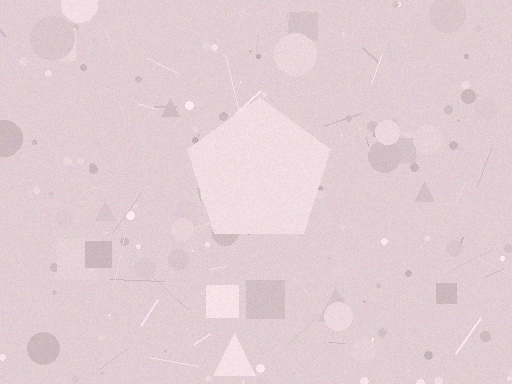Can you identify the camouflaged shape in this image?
The camouflaged shape is a pentagon.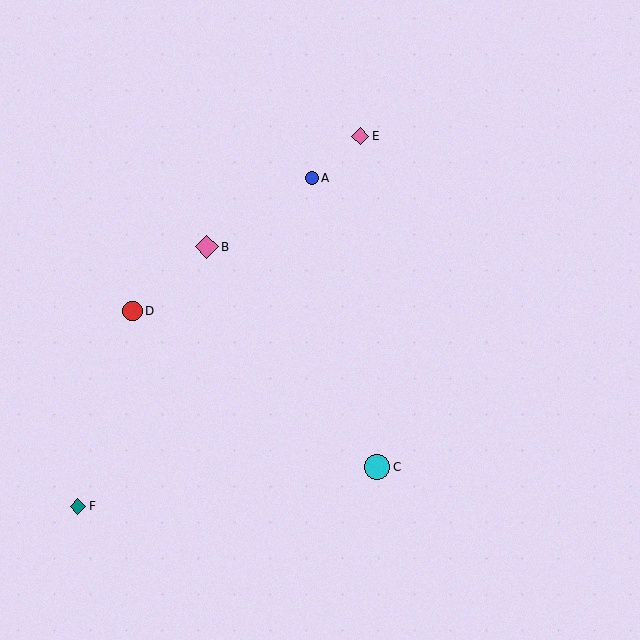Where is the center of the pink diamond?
The center of the pink diamond is at (207, 247).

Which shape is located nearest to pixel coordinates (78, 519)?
The teal diamond (labeled F) at (78, 506) is nearest to that location.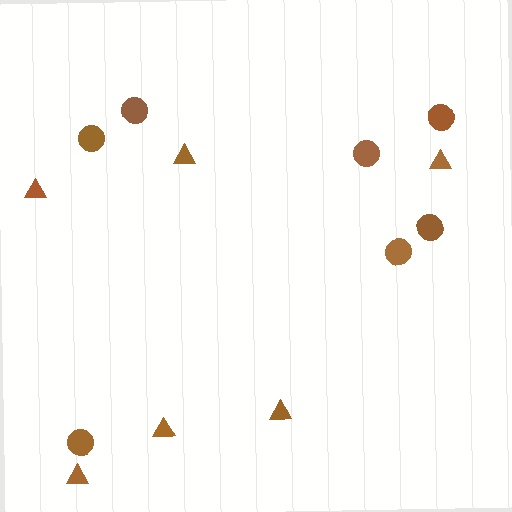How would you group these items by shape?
There are 2 groups: one group of triangles (6) and one group of circles (7).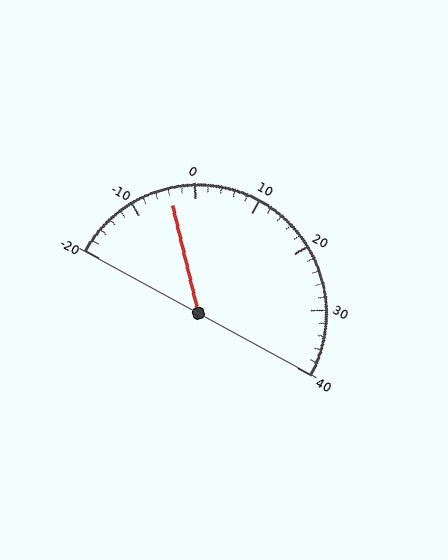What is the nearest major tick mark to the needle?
The nearest major tick mark is 0.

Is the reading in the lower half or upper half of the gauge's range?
The reading is in the lower half of the range (-20 to 40).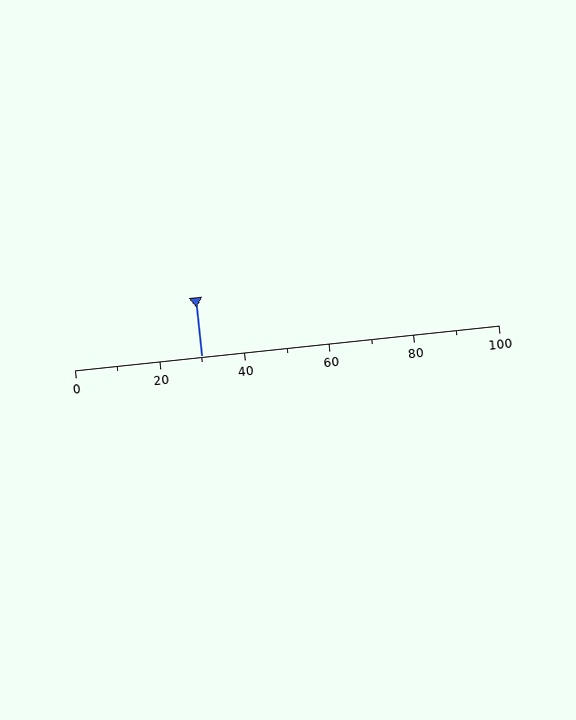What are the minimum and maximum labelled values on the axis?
The axis runs from 0 to 100.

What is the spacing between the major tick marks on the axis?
The major ticks are spaced 20 apart.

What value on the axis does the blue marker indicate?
The marker indicates approximately 30.